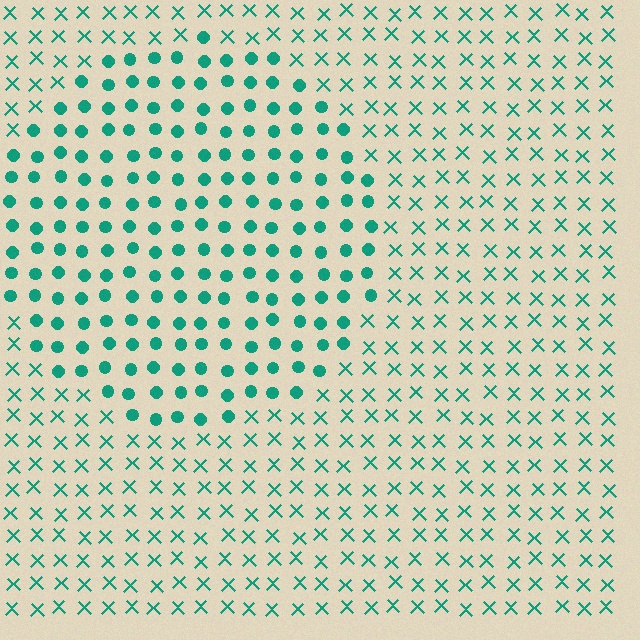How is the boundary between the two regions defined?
The boundary is defined by a change in element shape: circles inside vs. X marks outside. All elements share the same color and spacing.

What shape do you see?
I see a circle.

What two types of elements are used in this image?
The image uses circles inside the circle region and X marks outside it.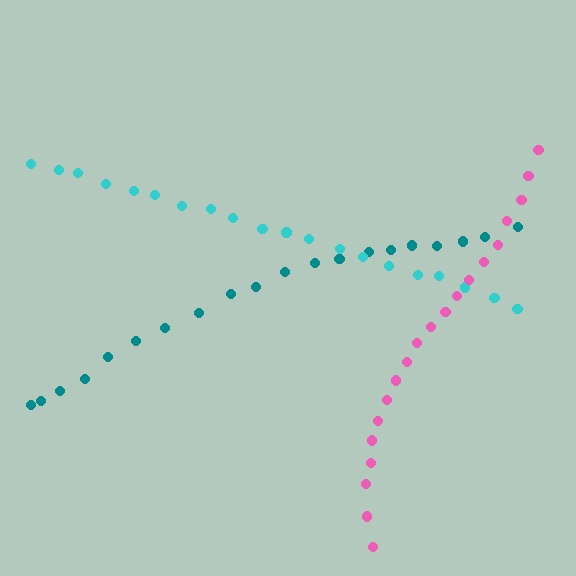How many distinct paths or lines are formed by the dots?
There are 3 distinct paths.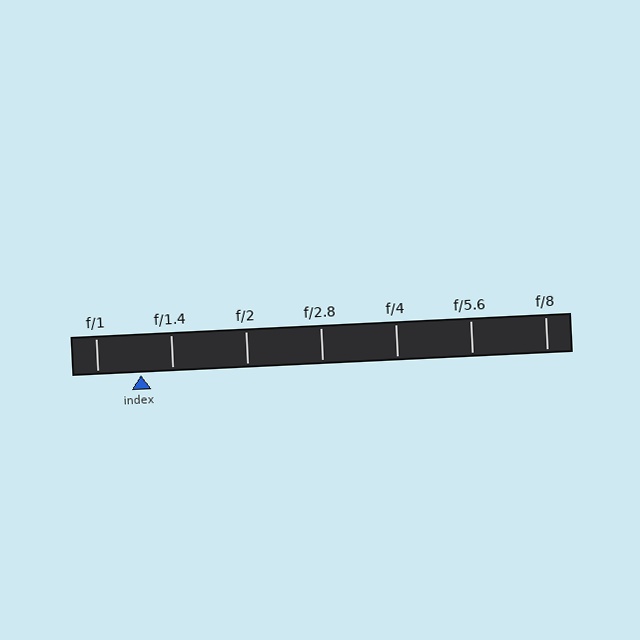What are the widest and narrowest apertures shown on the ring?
The widest aperture shown is f/1 and the narrowest is f/8.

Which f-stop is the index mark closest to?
The index mark is closest to f/1.4.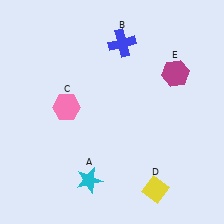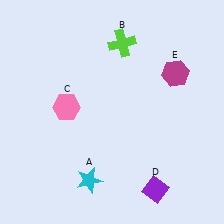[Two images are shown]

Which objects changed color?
B changed from blue to lime. D changed from yellow to purple.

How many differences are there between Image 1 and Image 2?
There are 2 differences between the two images.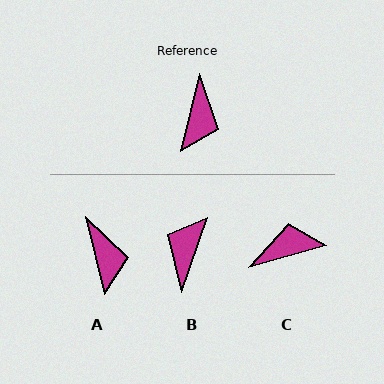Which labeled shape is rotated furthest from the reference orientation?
B, about 174 degrees away.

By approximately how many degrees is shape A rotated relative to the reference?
Approximately 27 degrees counter-clockwise.